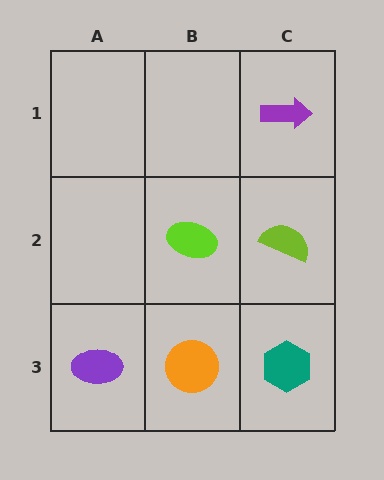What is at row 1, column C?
A purple arrow.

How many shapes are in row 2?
2 shapes.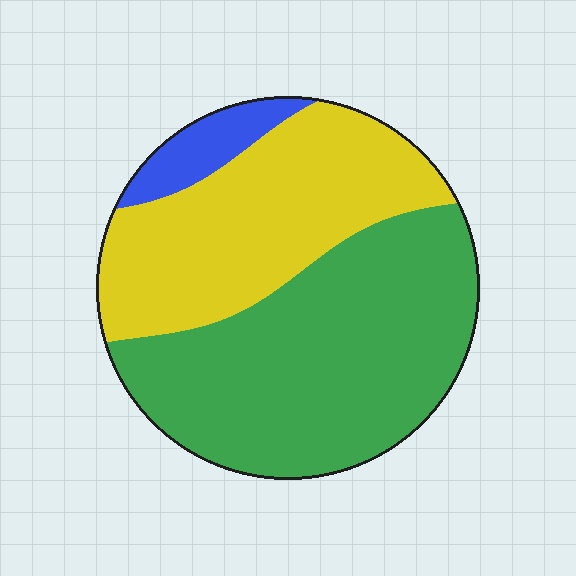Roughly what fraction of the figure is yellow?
Yellow covers roughly 40% of the figure.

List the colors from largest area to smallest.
From largest to smallest: green, yellow, blue.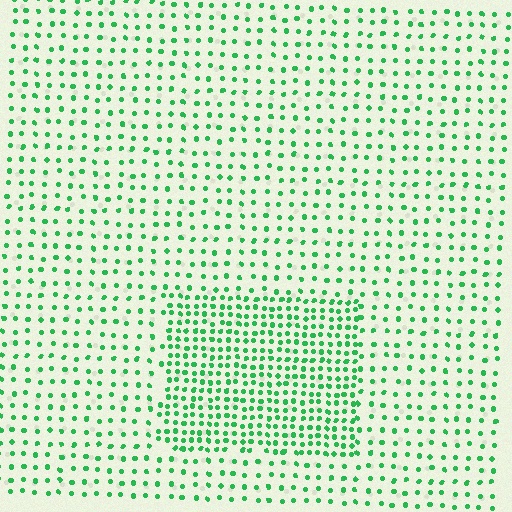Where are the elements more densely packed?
The elements are more densely packed inside the rectangle boundary.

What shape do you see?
I see a rectangle.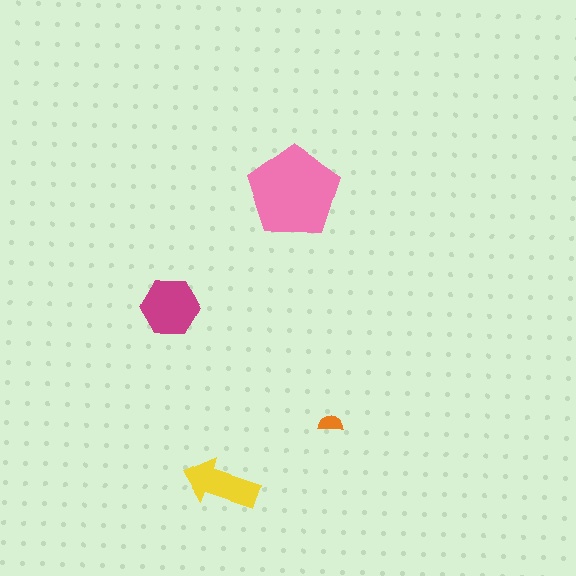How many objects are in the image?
There are 4 objects in the image.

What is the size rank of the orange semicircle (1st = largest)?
4th.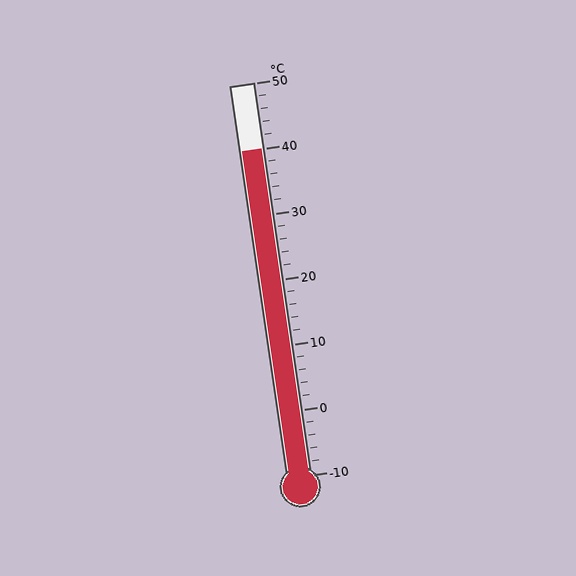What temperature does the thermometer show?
The thermometer shows approximately 40°C.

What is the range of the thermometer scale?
The thermometer scale ranges from -10°C to 50°C.